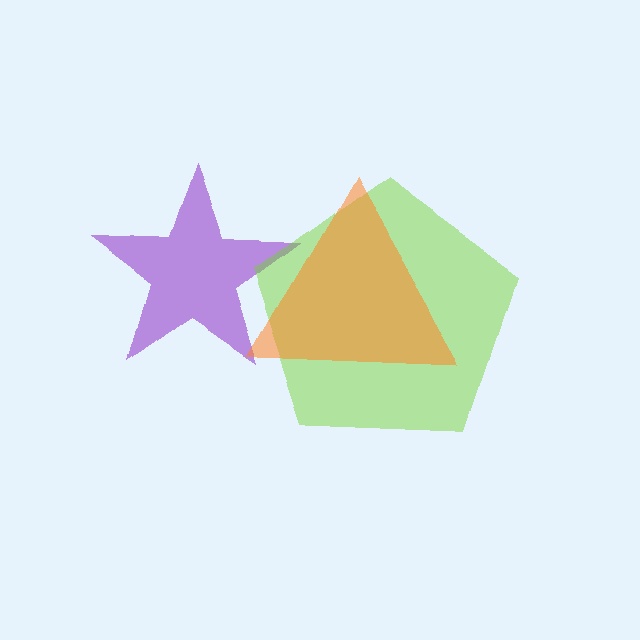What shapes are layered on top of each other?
The layered shapes are: a purple star, a lime pentagon, an orange triangle.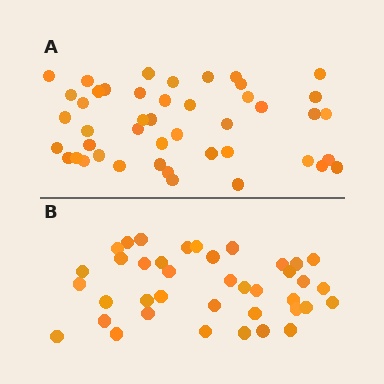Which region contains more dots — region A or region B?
Region A (the top region) has more dots.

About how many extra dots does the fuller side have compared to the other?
Region A has about 6 more dots than region B.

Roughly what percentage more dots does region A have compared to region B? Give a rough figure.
About 15% more.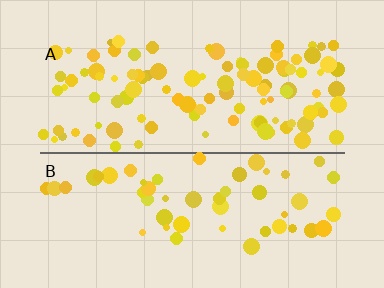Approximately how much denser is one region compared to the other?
Approximately 2.1× — region A over region B.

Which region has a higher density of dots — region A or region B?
A (the top).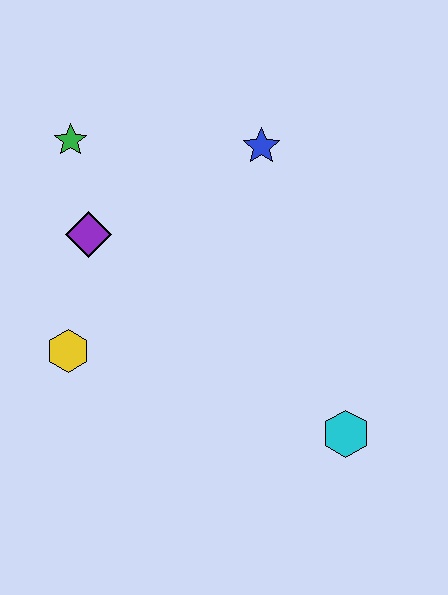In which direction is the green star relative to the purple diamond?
The green star is above the purple diamond.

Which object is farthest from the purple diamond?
The cyan hexagon is farthest from the purple diamond.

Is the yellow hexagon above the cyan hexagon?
Yes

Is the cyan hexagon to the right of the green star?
Yes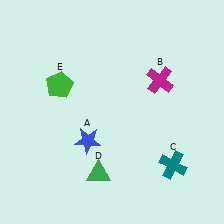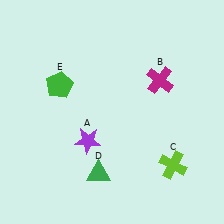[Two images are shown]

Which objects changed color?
A changed from blue to purple. C changed from teal to lime.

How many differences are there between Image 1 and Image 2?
There are 2 differences between the two images.